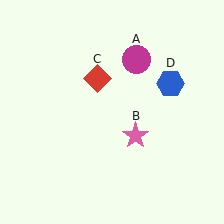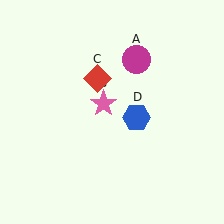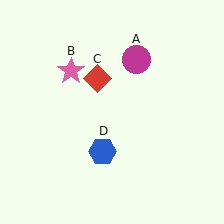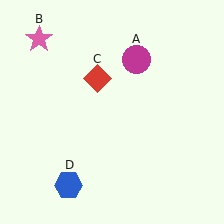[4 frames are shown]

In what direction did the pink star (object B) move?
The pink star (object B) moved up and to the left.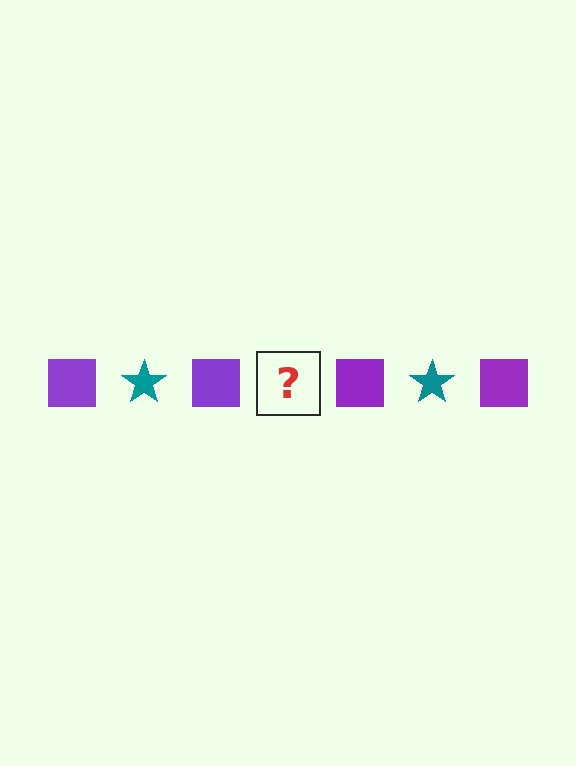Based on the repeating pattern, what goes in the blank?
The blank should be a teal star.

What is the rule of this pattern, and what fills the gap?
The rule is that the pattern alternates between purple square and teal star. The gap should be filled with a teal star.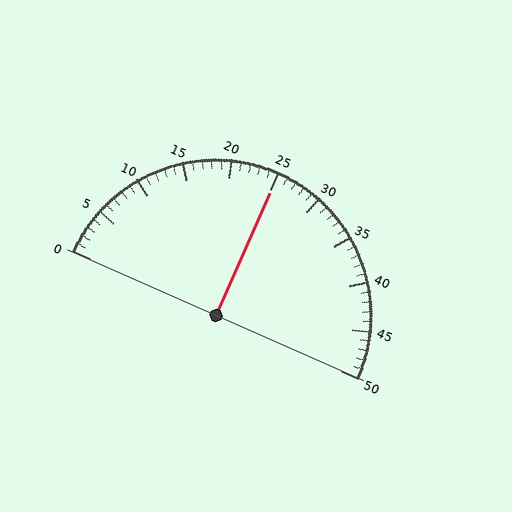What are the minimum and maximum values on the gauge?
The gauge ranges from 0 to 50.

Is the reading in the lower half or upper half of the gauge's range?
The reading is in the upper half of the range (0 to 50).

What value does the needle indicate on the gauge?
The needle indicates approximately 25.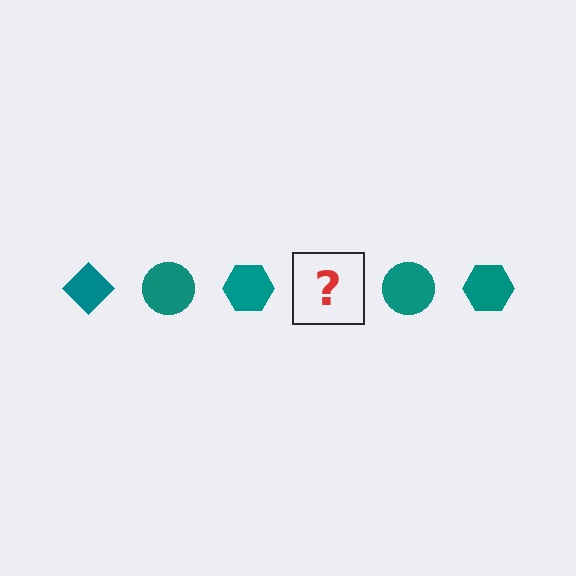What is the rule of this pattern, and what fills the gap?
The rule is that the pattern cycles through diamond, circle, hexagon shapes in teal. The gap should be filled with a teal diamond.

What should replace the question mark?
The question mark should be replaced with a teal diamond.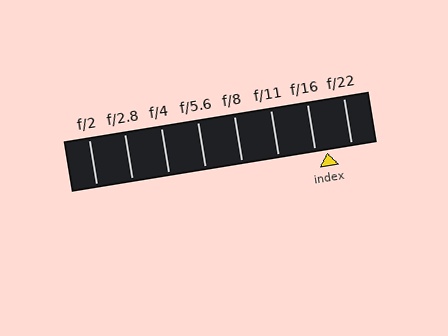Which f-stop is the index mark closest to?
The index mark is closest to f/16.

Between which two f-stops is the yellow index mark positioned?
The index mark is between f/16 and f/22.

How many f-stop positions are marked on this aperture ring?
There are 8 f-stop positions marked.